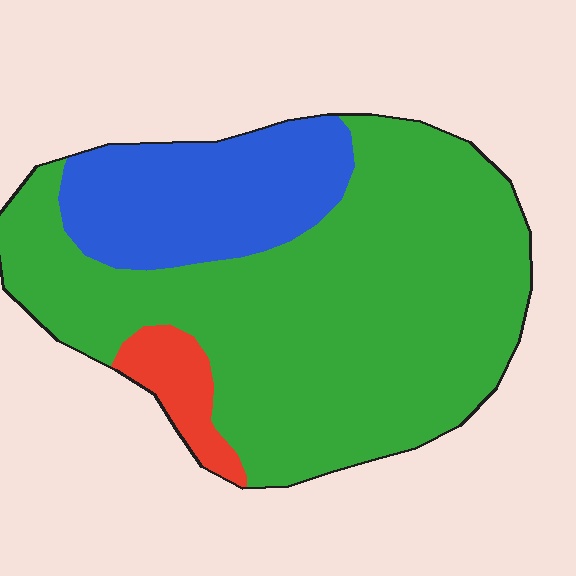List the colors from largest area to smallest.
From largest to smallest: green, blue, red.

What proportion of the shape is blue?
Blue covers 23% of the shape.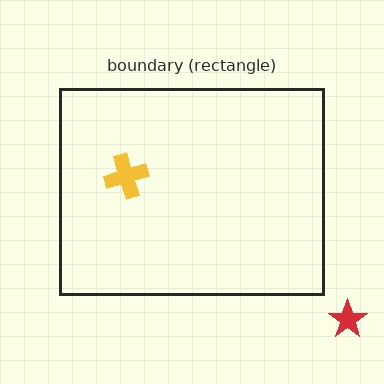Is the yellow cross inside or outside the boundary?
Inside.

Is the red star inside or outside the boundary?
Outside.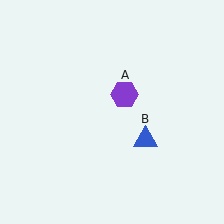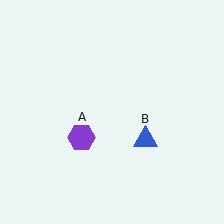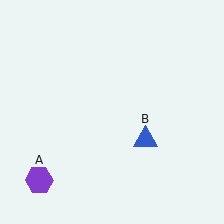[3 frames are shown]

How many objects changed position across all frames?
1 object changed position: purple hexagon (object A).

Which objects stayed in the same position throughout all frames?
Blue triangle (object B) remained stationary.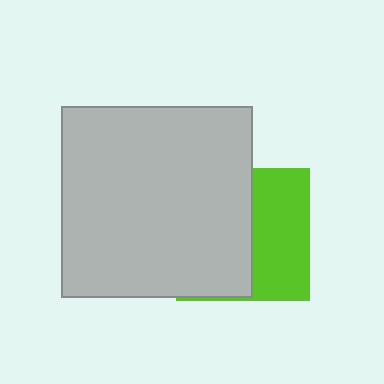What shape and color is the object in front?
The object in front is a light gray square.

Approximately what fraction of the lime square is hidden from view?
Roughly 56% of the lime square is hidden behind the light gray square.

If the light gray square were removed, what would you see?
You would see the complete lime square.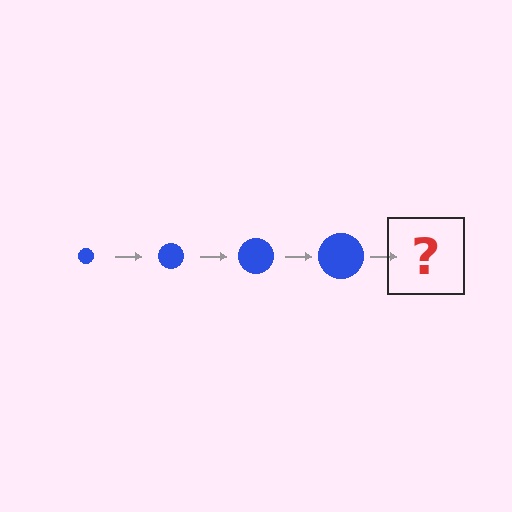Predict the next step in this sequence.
The next step is a blue circle, larger than the previous one.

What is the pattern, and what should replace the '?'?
The pattern is that the circle gets progressively larger each step. The '?' should be a blue circle, larger than the previous one.